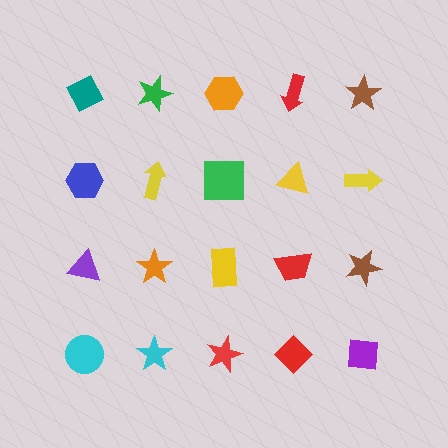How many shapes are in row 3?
5 shapes.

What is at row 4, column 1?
A cyan circle.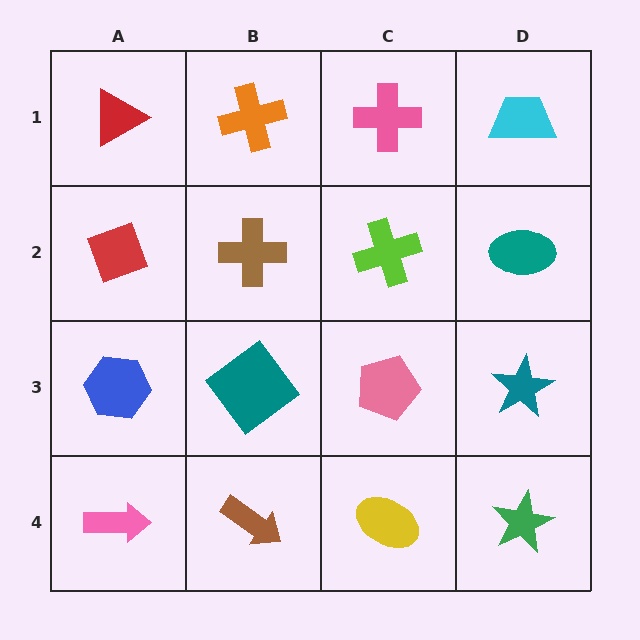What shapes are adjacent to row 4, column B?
A teal diamond (row 3, column B), a pink arrow (row 4, column A), a yellow ellipse (row 4, column C).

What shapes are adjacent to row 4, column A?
A blue hexagon (row 3, column A), a brown arrow (row 4, column B).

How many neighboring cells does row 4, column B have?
3.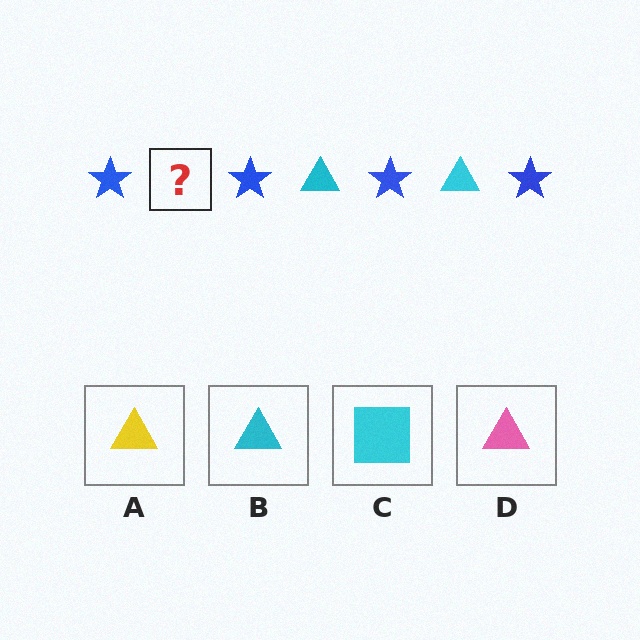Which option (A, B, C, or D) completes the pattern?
B.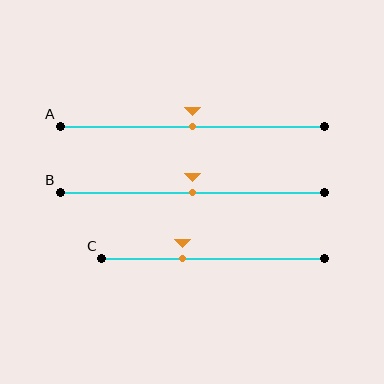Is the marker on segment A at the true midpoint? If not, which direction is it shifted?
Yes, the marker on segment A is at the true midpoint.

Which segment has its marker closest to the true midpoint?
Segment A has its marker closest to the true midpoint.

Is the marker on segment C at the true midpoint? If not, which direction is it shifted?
No, the marker on segment C is shifted to the left by about 14% of the segment length.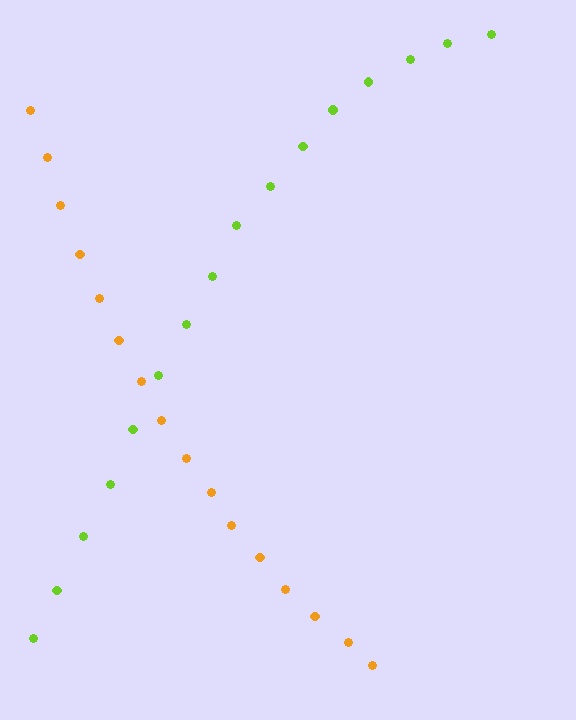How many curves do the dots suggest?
There are 2 distinct paths.